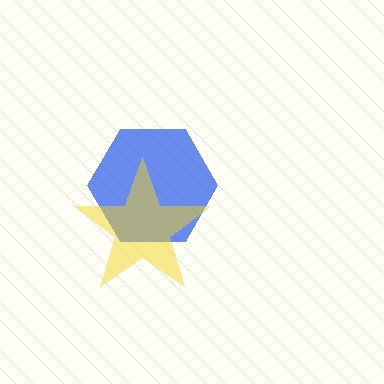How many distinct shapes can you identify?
There are 2 distinct shapes: a blue hexagon, a yellow star.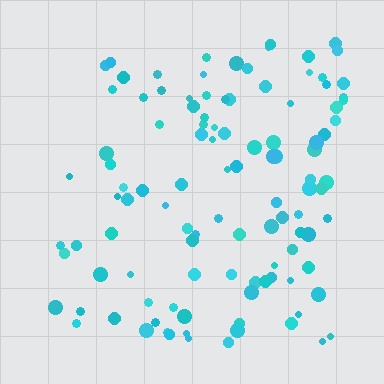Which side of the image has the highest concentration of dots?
The right.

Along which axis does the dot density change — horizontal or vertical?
Horizontal.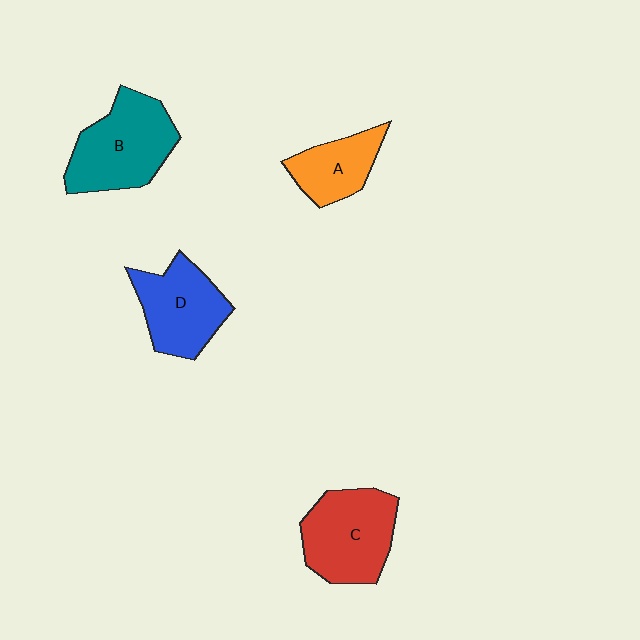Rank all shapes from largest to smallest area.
From largest to smallest: B (teal), C (red), D (blue), A (orange).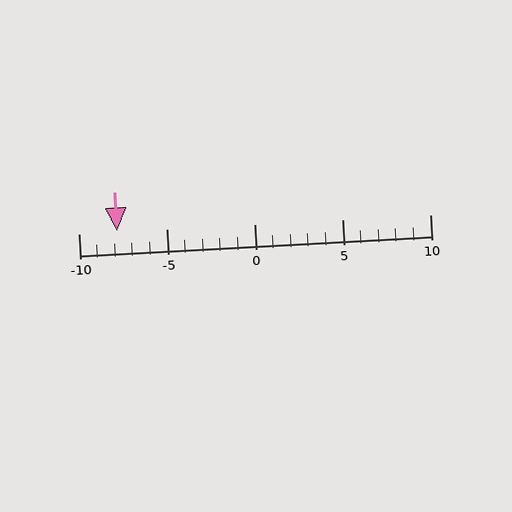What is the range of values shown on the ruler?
The ruler shows values from -10 to 10.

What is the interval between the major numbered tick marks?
The major tick marks are spaced 5 units apart.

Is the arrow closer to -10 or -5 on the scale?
The arrow is closer to -10.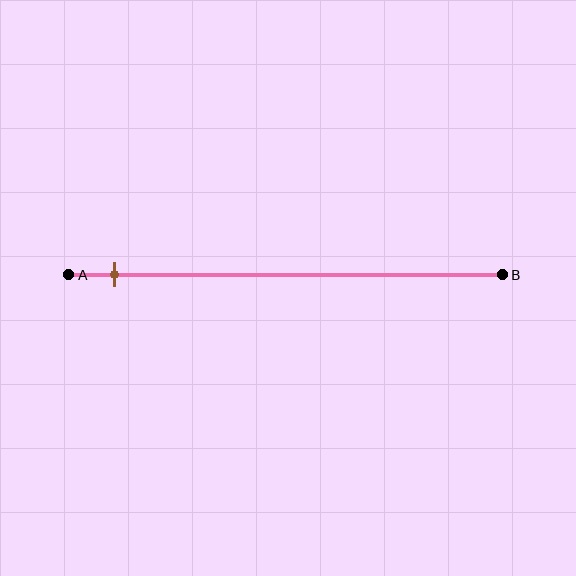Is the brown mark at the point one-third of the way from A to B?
No, the mark is at about 10% from A, not at the 33% one-third point.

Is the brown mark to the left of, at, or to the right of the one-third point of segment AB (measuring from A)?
The brown mark is to the left of the one-third point of segment AB.